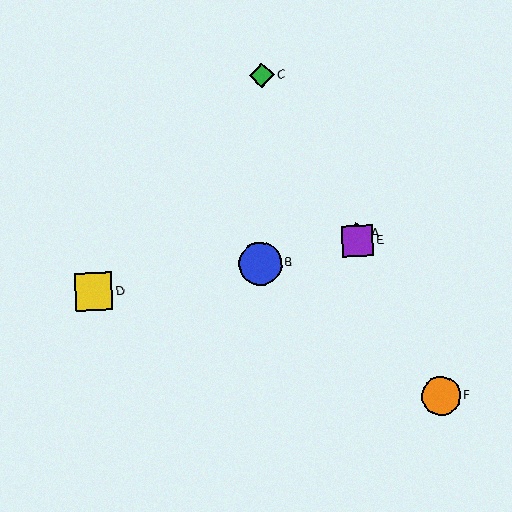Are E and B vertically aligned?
No, E is at x≈357 and B is at x≈260.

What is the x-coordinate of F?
Object F is at x≈441.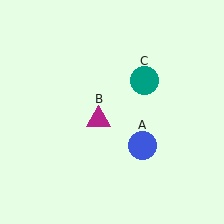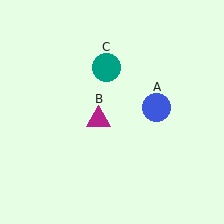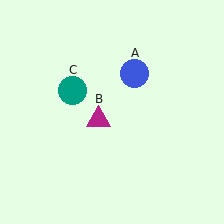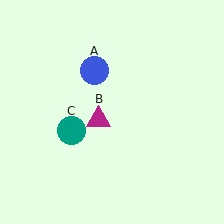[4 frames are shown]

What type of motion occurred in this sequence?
The blue circle (object A), teal circle (object C) rotated counterclockwise around the center of the scene.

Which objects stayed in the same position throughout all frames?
Magenta triangle (object B) remained stationary.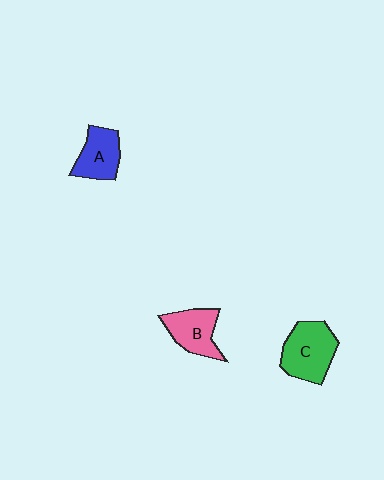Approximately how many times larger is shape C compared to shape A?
Approximately 1.4 times.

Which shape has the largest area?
Shape C (green).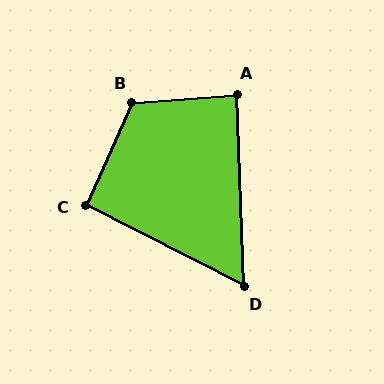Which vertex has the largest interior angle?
B, at approximately 119 degrees.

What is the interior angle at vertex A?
Approximately 88 degrees (approximately right).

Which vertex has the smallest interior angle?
D, at approximately 61 degrees.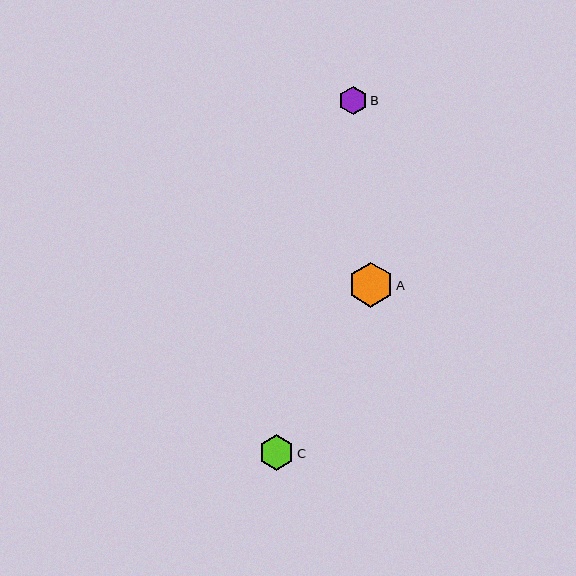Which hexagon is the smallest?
Hexagon B is the smallest with a size of approximately 28 pixels.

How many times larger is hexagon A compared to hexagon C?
Hexagon A is approximately 1.3 times the size of hexagon C.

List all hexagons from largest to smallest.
From largest to smallest: A, C, B.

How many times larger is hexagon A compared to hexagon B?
Hexagon A is approximately 1.6 times the size of hexagon B.